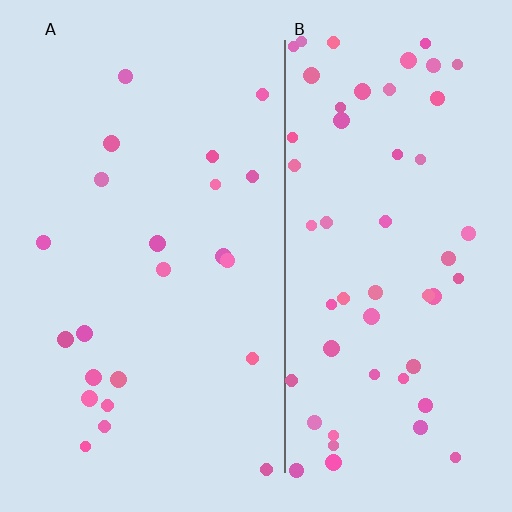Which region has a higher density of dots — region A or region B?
B (the right).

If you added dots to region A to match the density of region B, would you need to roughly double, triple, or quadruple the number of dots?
Approximately triple.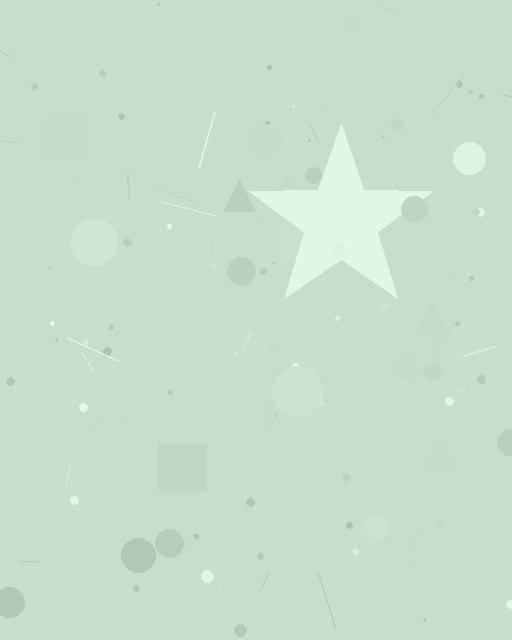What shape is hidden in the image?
A star is hidden in the image.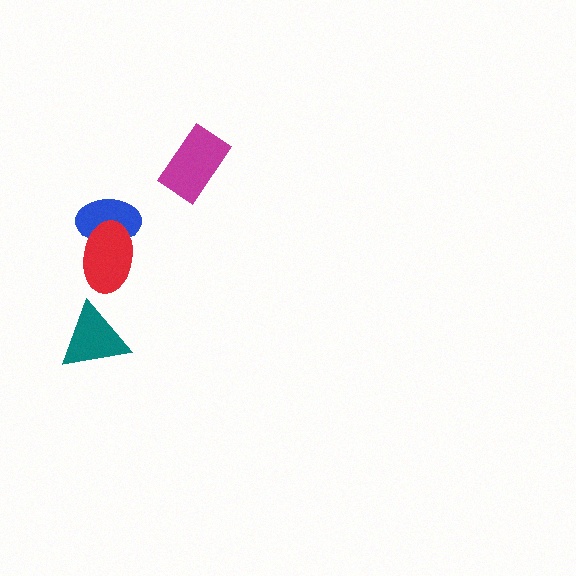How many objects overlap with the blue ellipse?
1 object overlaps with the blue ellipse.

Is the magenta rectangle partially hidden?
No, no other shape covers it.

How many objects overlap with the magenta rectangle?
0 objects overlap with the magenta rectangle.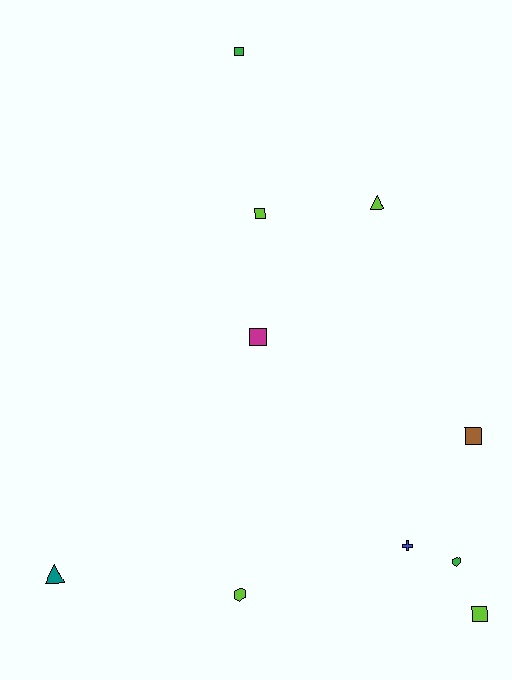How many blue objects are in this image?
There is 1 blue object.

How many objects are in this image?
There are 10 objects.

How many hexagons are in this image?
There are 2 hexagons.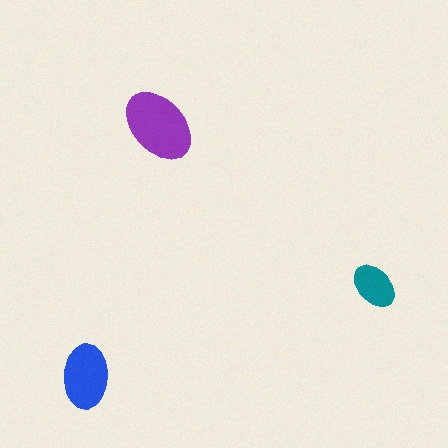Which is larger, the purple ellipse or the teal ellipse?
The purple one.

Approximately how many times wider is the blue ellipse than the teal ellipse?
About 1.5 times wider.